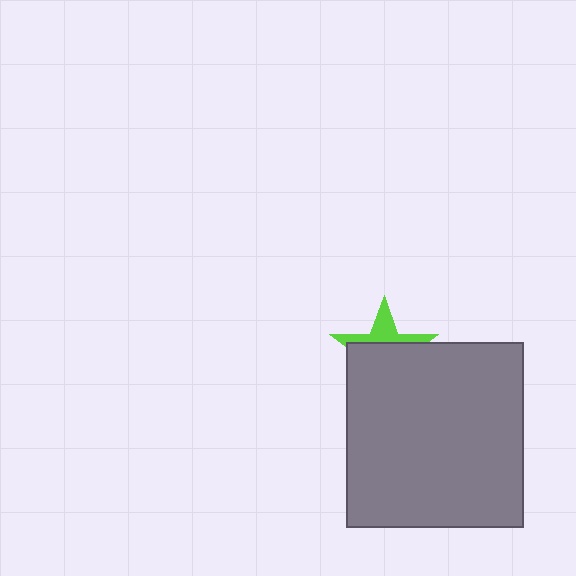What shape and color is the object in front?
The object in front is a gray rectangle.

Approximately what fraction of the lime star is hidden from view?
Roughly 66% of the lime star is hidden behind the gray rectangle.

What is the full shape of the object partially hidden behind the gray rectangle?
The partially hidden object is a lime star.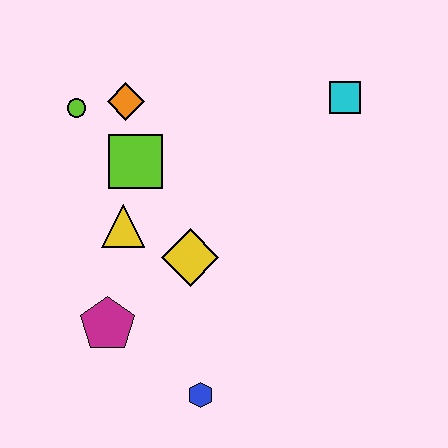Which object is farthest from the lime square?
The blue hexagon is farthest from the lime square.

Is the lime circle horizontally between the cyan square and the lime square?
No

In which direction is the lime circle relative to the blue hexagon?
The lime circle is above the blue hexagon.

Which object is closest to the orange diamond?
The lime circle is closest to the orange diamond.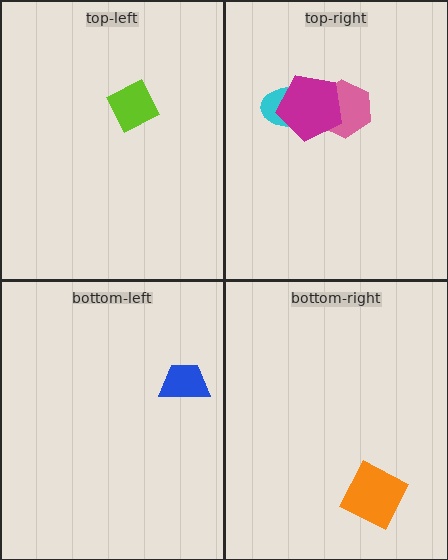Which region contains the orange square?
The bottom-right region.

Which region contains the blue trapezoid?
The bottom-left region.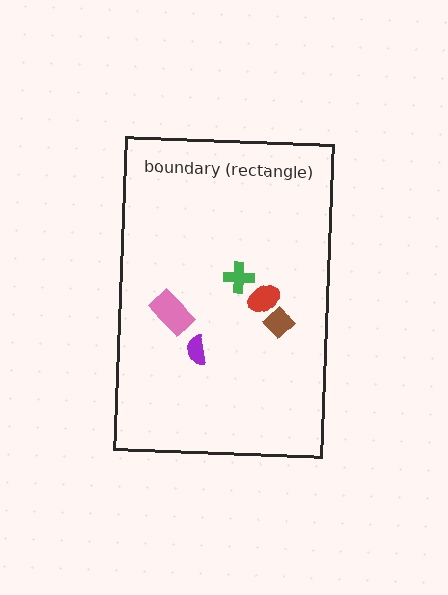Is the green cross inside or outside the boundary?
Inside.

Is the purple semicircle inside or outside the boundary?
Inside.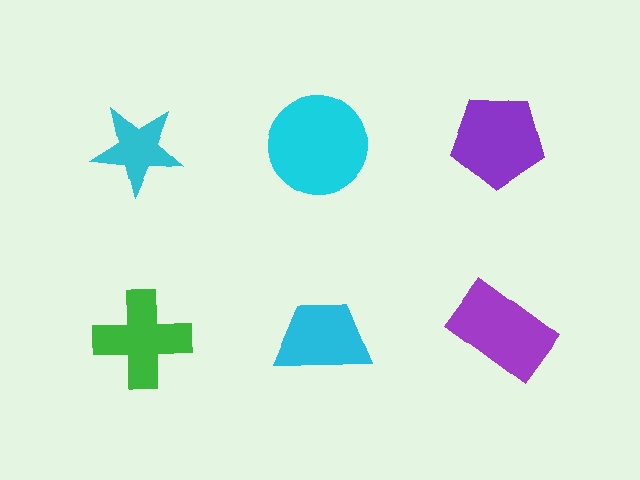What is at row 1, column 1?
A cyan star.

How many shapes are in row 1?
3 shapes.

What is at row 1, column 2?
A cyan circle.